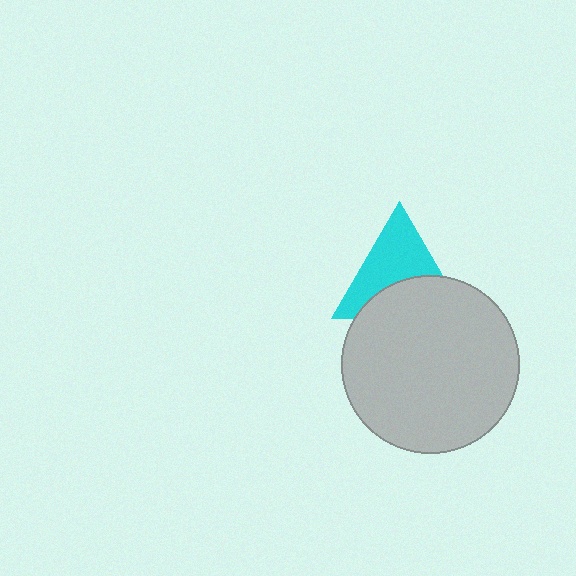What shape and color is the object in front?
The object in front is a light gray circle.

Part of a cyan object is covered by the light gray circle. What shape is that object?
It is a triangle.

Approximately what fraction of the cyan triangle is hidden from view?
Roughly 43% of the cyan triangle is hidden behind the light gray circle.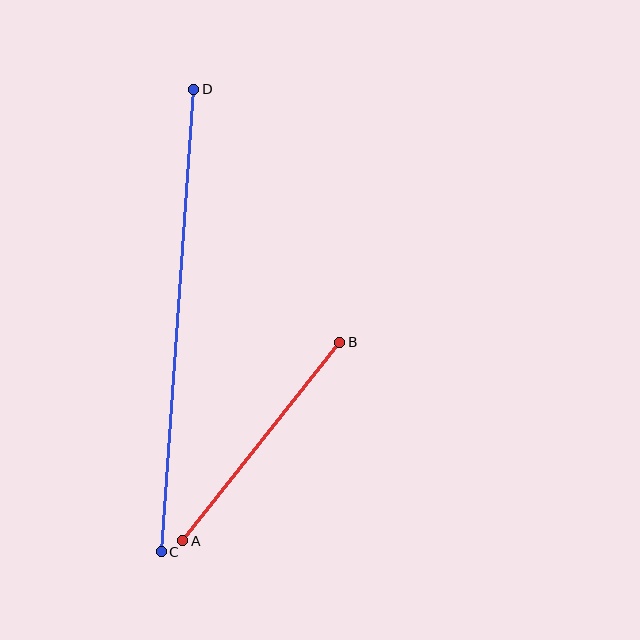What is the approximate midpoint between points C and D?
The midpoint is at approximately (177, 321) pixels.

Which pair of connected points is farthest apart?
Points C and D are farthest apart.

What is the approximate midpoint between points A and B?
The midpoint is at approximately (261, 442) pixels.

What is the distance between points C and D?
The distance is approximately 464 pixels.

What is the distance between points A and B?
The distance is approximately 253 pixels.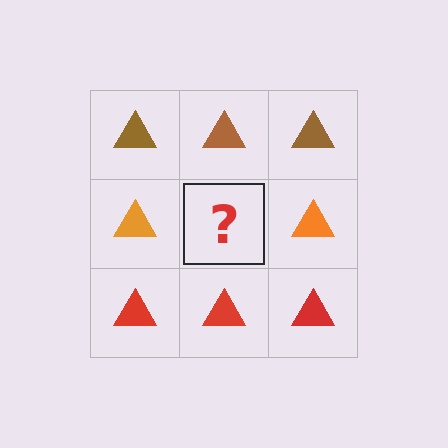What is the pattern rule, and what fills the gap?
The rule is that each row has a consistent color. The gap should be filled with an orange triangle.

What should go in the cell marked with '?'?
The missing cell should contain an orange triangle.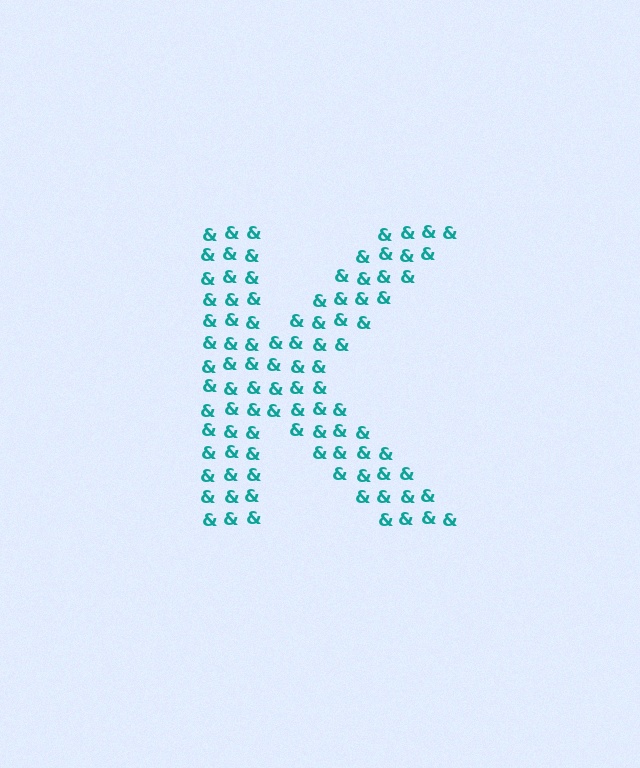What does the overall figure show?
The overall figure shows the letter K.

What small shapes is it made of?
It is made of small ampersands.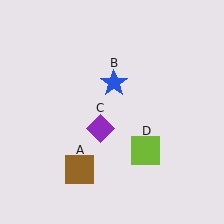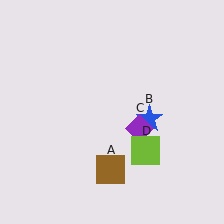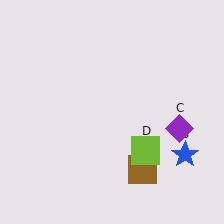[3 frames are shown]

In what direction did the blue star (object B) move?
The blue star (object B) moved down and to the right.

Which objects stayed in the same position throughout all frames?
Lime square (object D) remained stationary.